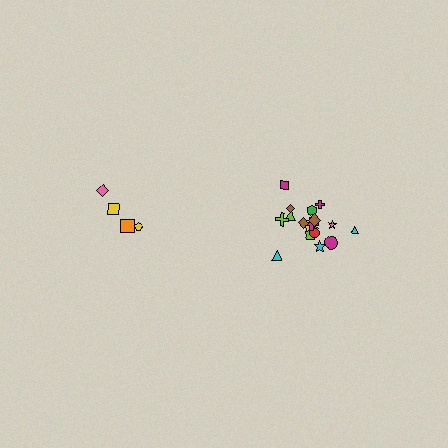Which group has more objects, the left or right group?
The right group.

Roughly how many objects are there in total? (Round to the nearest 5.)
Roughly 20 objects in total.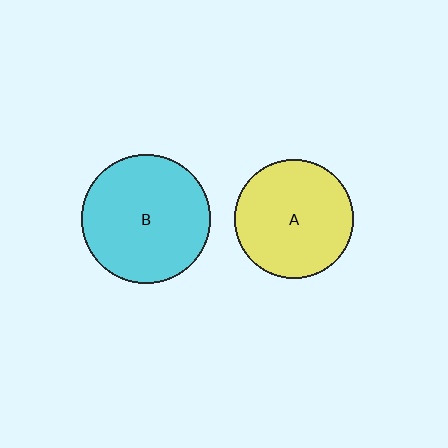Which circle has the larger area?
Circle B (cyan).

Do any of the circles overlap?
No, none of the circles overlap.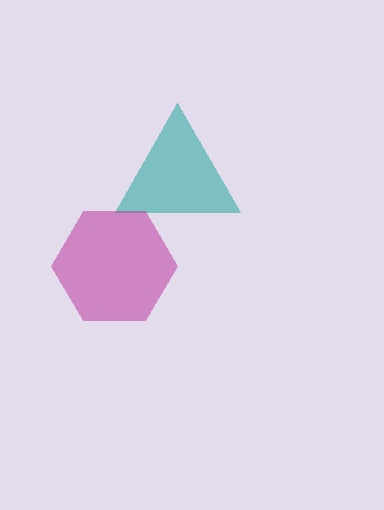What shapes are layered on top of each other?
The layered shapes are: a teal triangle, a magenta hexagon.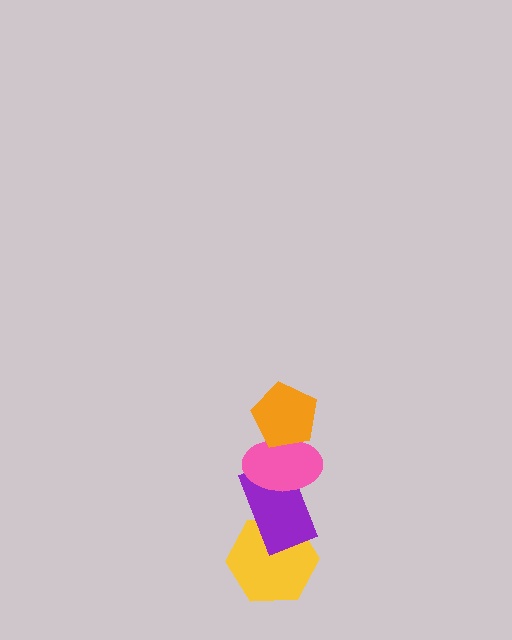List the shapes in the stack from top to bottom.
From top to bottom: the orange pentagon, the pink ellipse, the purple rectangle, the yellow hexagon.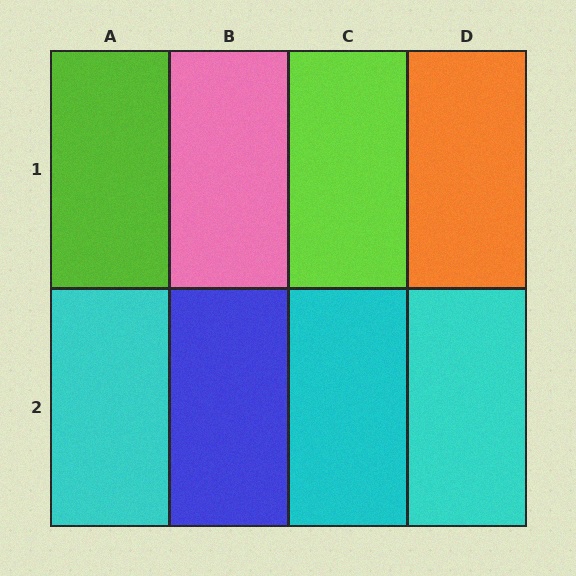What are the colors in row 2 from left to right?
Cyan, blue, cyan, cyan.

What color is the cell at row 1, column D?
Orange.